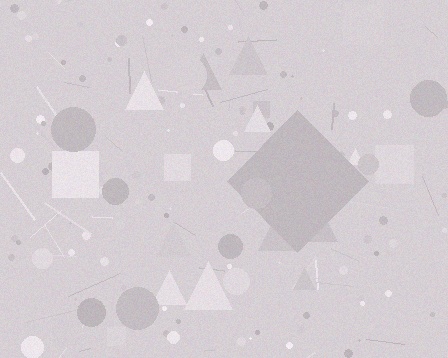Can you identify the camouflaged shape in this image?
The camouflaged shape is a diamond.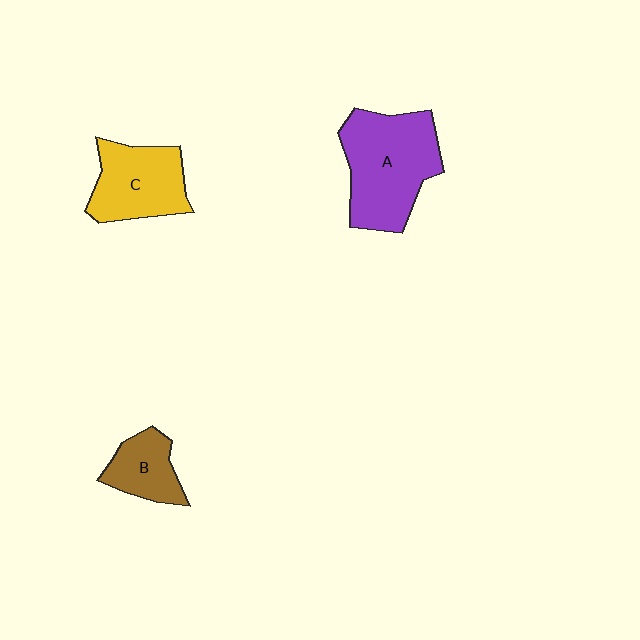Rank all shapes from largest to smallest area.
From largest to smallest: A (purple), C (yellow), B (brown).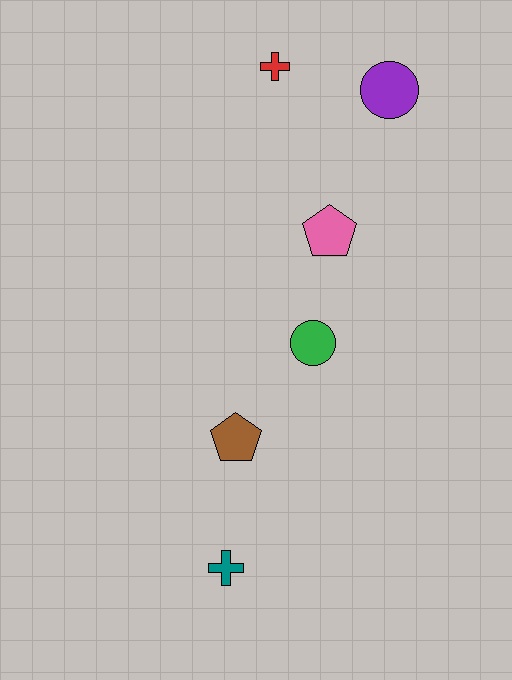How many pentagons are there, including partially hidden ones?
There are 2 pentagons.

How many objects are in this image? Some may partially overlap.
There are 6 objects.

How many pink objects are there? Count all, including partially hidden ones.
There is 1 pink object.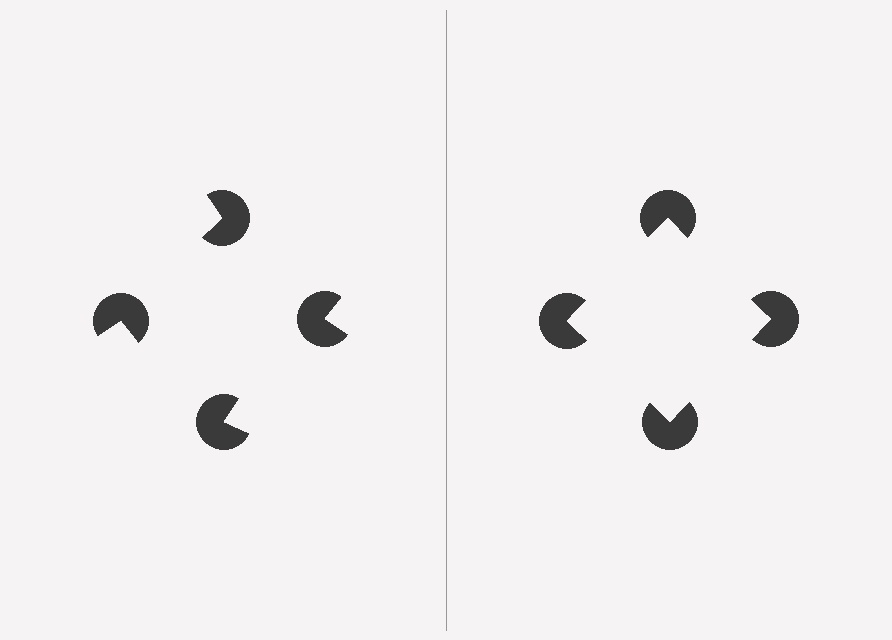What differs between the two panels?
The pac-man discs are positioned identically on both sides; only the wedge orientations differ. On the right they align to a square; on the left they are misaligned.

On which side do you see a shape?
An illusory square appears on the right side. On the left side the wedge cuts are rotated, so no coherent shape forms.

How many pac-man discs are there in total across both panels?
8 — 4 on each side.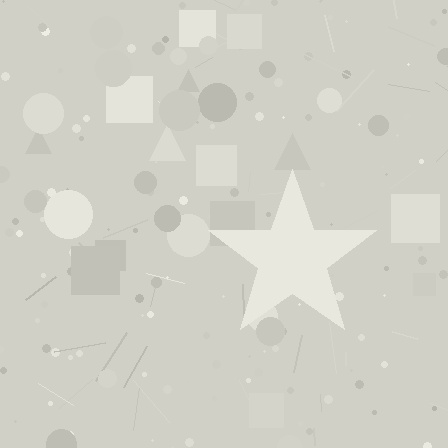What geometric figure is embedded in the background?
A star is embedded in the background.